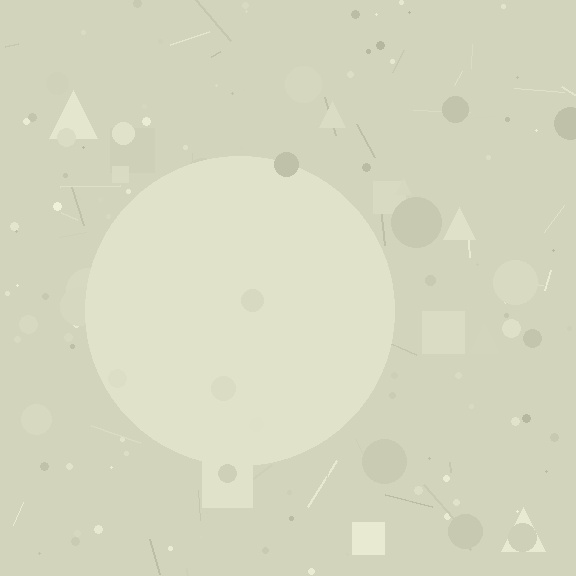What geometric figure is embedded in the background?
A circle is embedded in the background.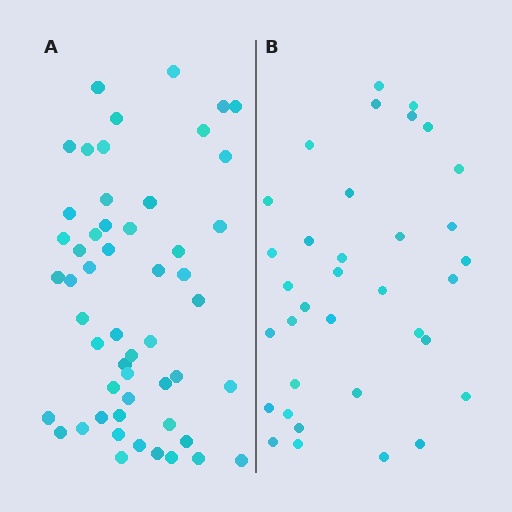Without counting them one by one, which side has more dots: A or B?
Region A (the left region) has more dots.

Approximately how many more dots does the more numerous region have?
Region A has approximately 20 more dots than region B.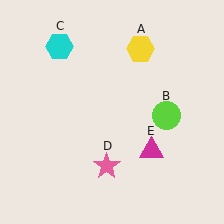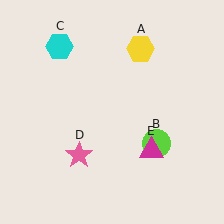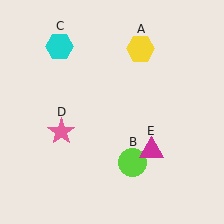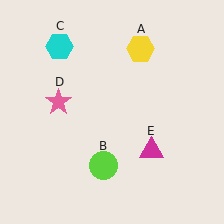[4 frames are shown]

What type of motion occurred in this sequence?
The lime circle (object B), pink star (object D) rotated clockwise around the center of the scene.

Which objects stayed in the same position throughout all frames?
Yellow hexagon (object A) and cyan hexagon (object C) and magenta triangle (object E) remained stationary.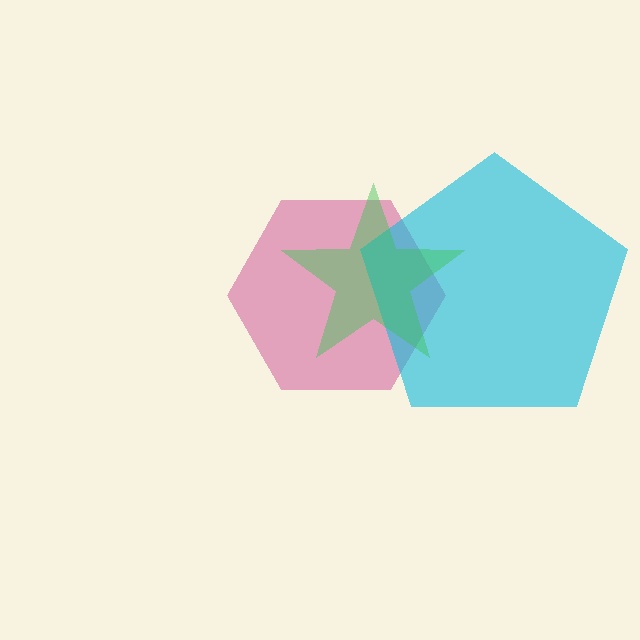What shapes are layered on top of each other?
The layered shapes are: a magenta hexagon, a cyan pentagon, a green star.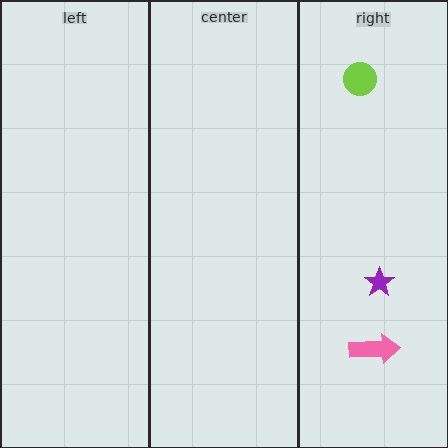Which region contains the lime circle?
The right region.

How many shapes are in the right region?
3.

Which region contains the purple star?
The right region.